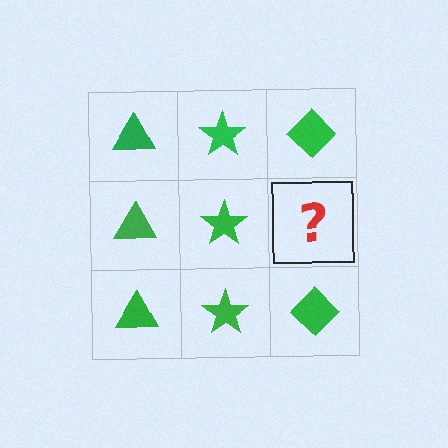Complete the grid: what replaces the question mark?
The question mark should be replaced with a green diamond.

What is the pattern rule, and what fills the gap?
The rule is that each column has a consistent shape. The gap should be filled with a green diamond.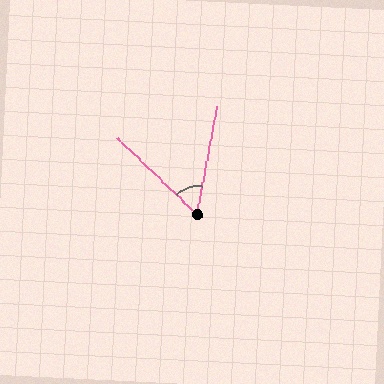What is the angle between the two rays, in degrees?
Approximately 57 degrees.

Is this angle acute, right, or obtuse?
It is acute.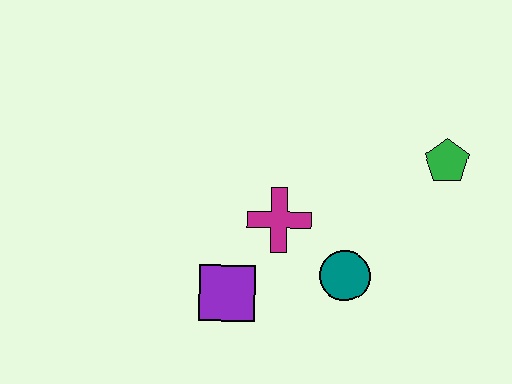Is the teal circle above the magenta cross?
No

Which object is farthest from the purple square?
The green pentagon is farthest from the purple square.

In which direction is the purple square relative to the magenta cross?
The purple square is below the magenta cross.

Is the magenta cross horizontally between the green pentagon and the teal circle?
No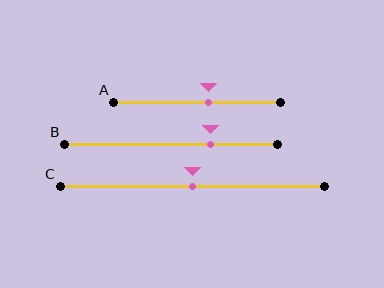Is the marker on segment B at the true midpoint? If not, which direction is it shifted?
No, the marker on segment B is shifted to the right by about 19% of the segment length.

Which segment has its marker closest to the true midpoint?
Segment C has its marker closest to the true midpoint.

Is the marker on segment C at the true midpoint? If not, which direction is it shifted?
Yes, the marker on segment C is at the true midpoint.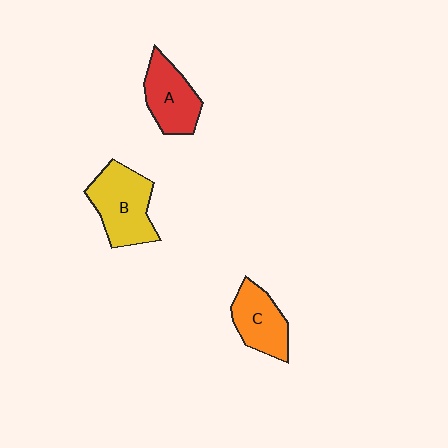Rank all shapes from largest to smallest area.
From largest to smallest: B (yellow), A (red), C (orange).